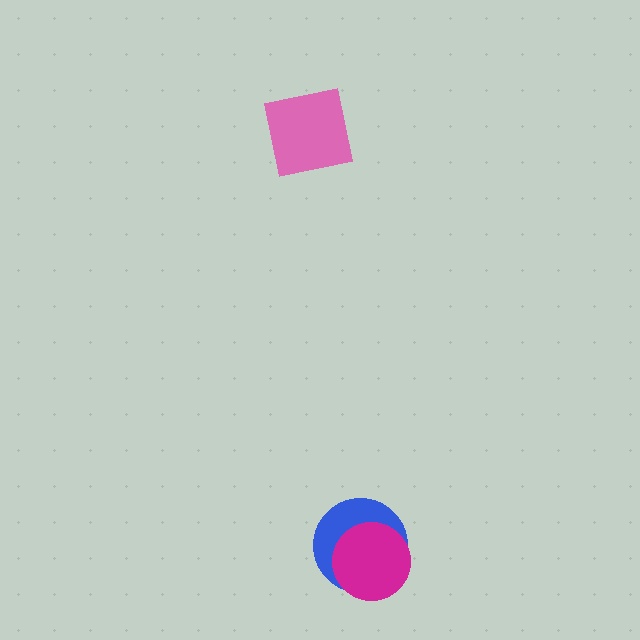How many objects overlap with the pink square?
0 objects overlap with the pink square.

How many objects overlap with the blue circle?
1 object overlaps with the blue circle.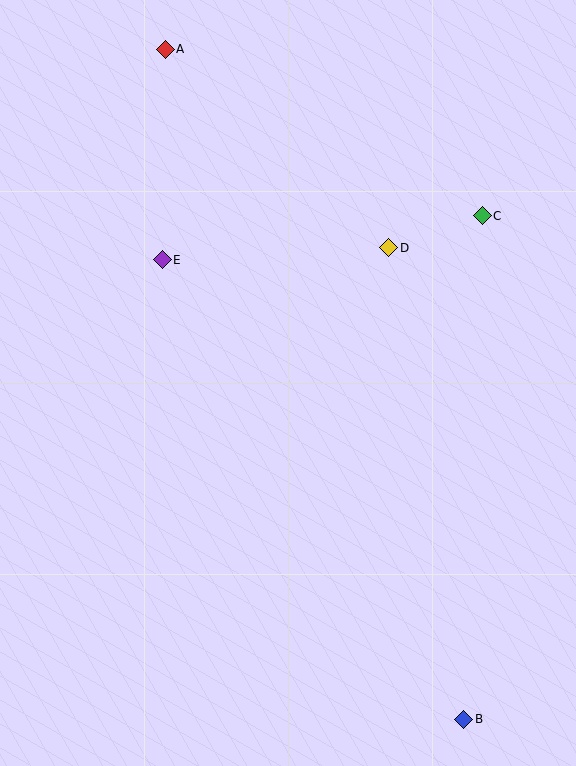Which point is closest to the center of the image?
Point D at (389, 248) is closest to the center.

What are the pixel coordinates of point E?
Point E is at (162, 260).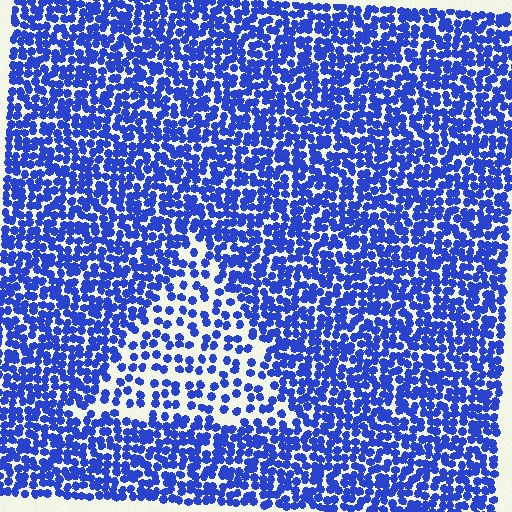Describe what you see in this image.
The image contains small blue elements arranged at two different densities. A triangle-shaped region is visible where the elements are less densely packed than the surrounding area.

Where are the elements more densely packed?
The elements are more densely packed outside the triangle boundary.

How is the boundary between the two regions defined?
The boundary is defined by a change in element density (approximately 2.1x ratio). All elements are the same color, size, and shape.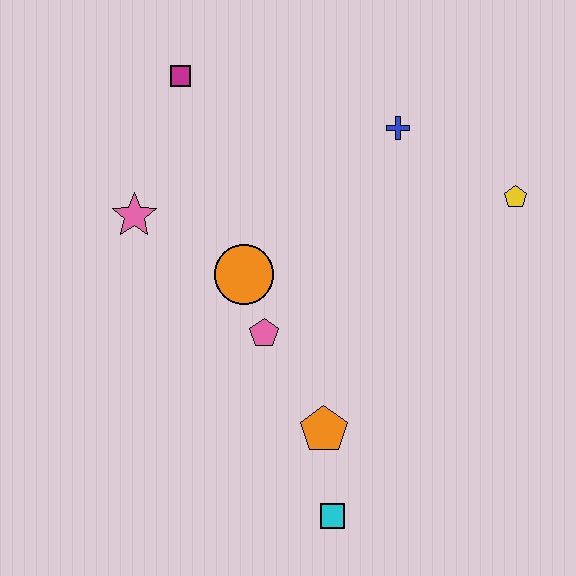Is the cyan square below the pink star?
Yes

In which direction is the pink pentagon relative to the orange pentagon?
The pink pentagon is above the orange pentagon.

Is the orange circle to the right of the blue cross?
No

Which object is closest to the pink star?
The orange circle is closest to the pink star.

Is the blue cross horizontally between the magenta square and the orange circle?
No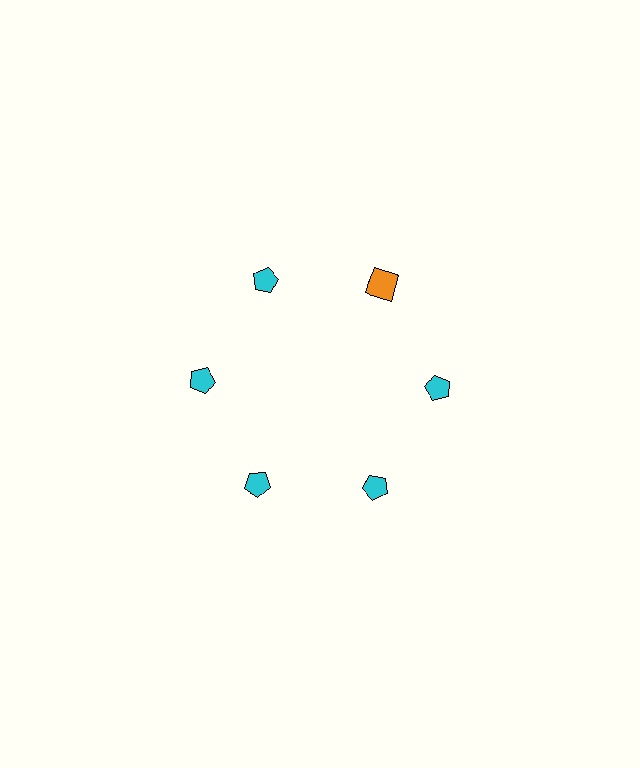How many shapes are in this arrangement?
There are 6 shapes arranged in a ring pattern.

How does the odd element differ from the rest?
It differs in both color (orange instead of cyan) and shape (square instead of pentagon).